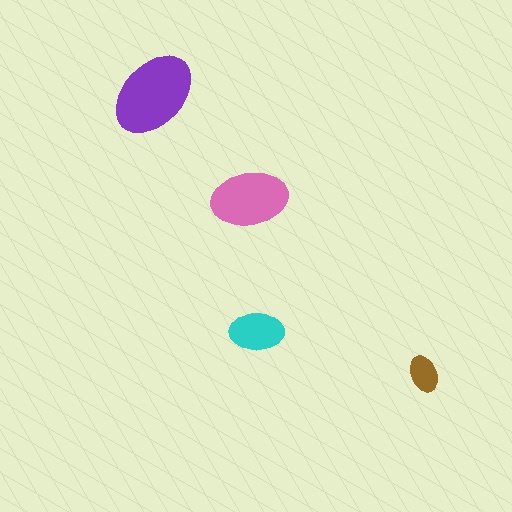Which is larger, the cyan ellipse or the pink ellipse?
The pink one.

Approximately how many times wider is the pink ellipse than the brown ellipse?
About 2 times wider.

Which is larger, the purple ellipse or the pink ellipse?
The purple one.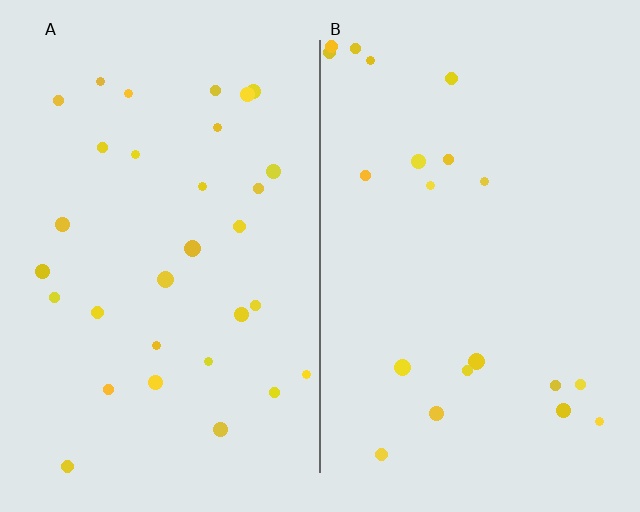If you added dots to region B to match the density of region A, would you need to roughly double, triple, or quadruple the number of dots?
Approximately double.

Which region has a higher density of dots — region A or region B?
A (the left).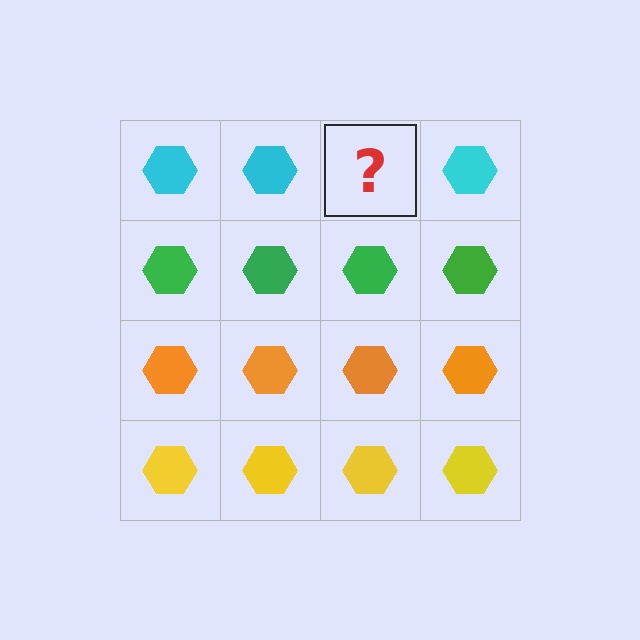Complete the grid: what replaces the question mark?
The question mark should be replaced with a cyan hexagon.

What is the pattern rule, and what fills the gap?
The rule is that each row has a consistent color. The gap should be filled with a cyan hexagon.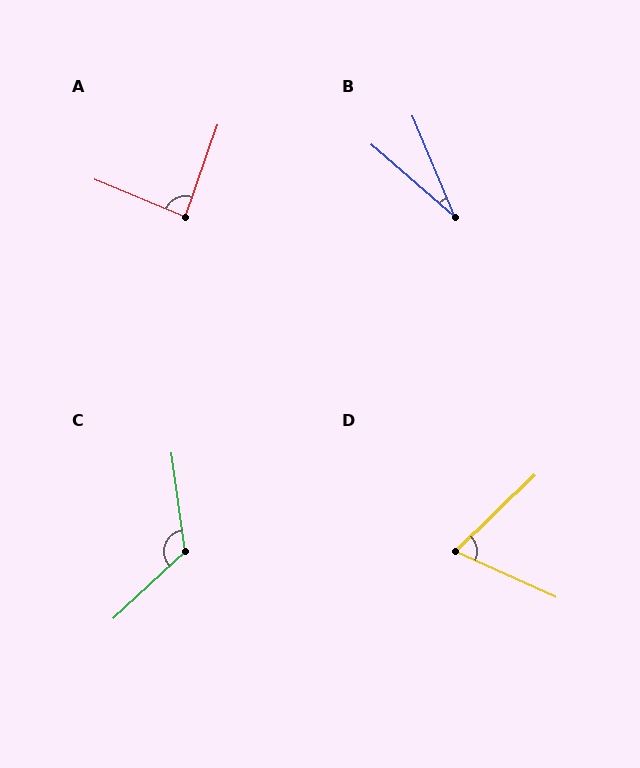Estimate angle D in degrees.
Approximately 68 degrees.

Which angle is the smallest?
B, at approximately 26 degrees.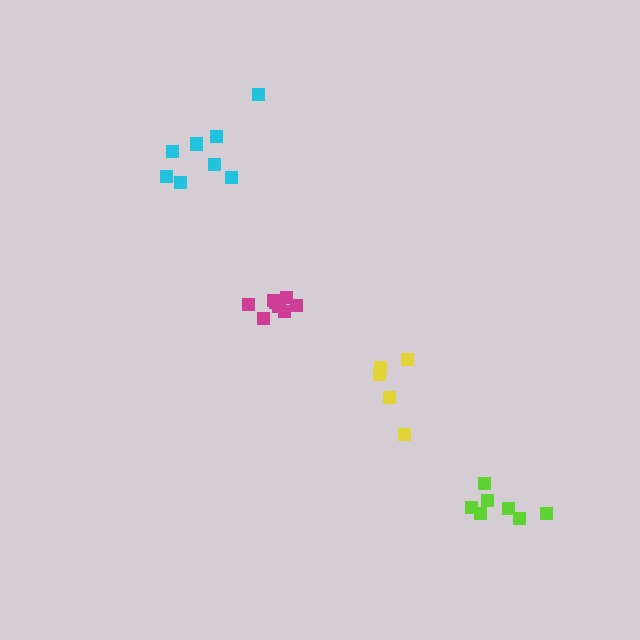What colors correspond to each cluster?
The clusters are colored: magenta, cyan, yellow, lime.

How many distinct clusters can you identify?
There are 4 distinct clusters.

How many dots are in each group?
Group 1: 8 dots, Group 2: 8 dots, Group 3: 5 dots, Group 4: 7 dots (28 total).